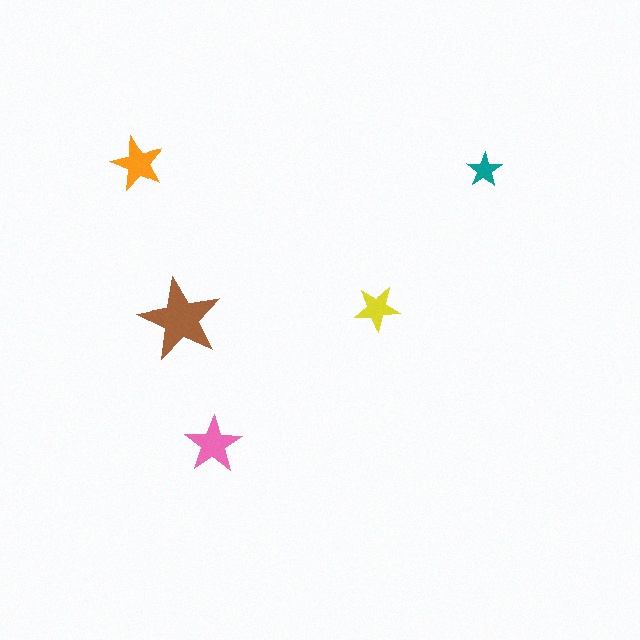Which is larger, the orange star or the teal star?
The orange one.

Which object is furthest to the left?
The orange star is leftmost.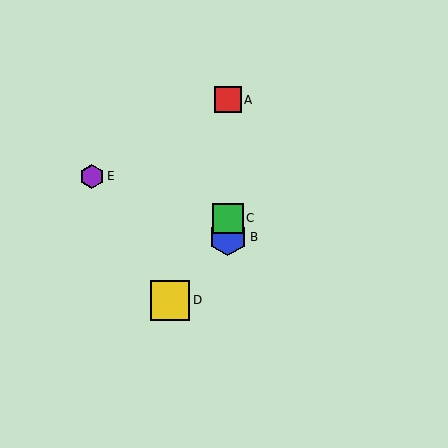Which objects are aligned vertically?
Objects A, B, C are aligned vertically.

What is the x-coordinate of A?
Object A is at x≈228.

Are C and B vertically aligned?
Yes, both are at x≈228.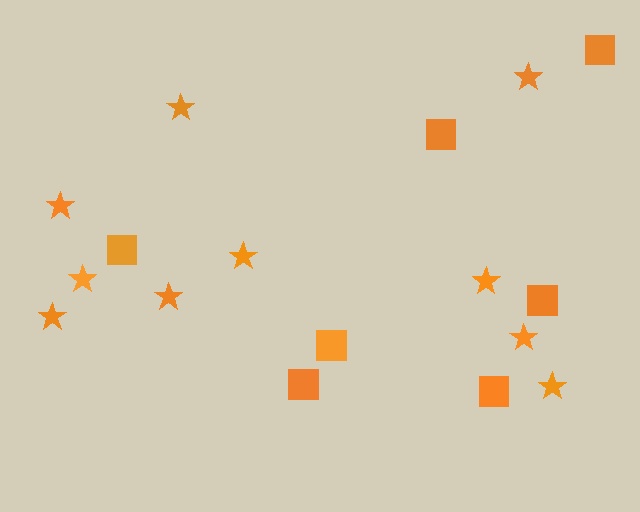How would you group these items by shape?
There are 2 groups: one group of squares (7) and one group of stars (10).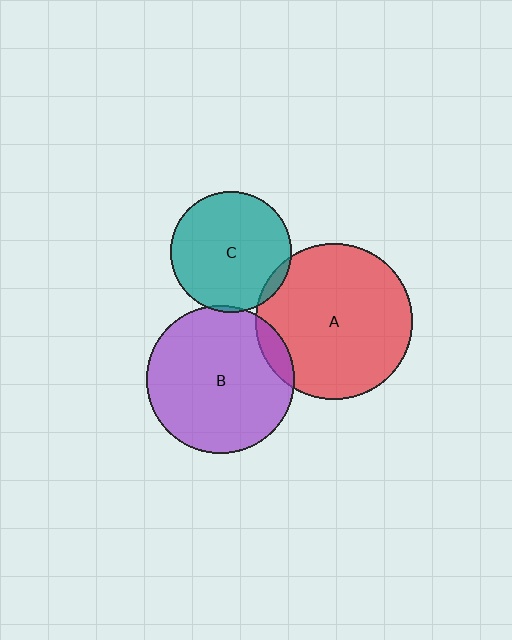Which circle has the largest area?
Circle A (red).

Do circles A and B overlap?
Yes.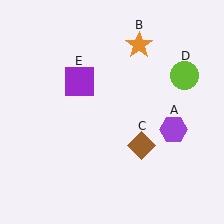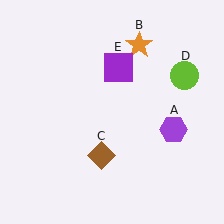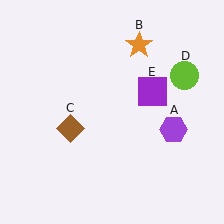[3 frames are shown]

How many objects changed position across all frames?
2 objects changed position: brown diamond (object C), purple square (object E).